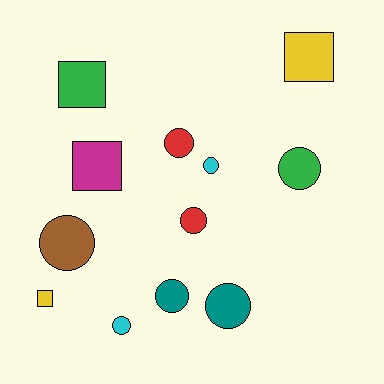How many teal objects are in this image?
There are 2 teal objects.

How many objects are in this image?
There are 12 objects.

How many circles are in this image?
There are 8 circles.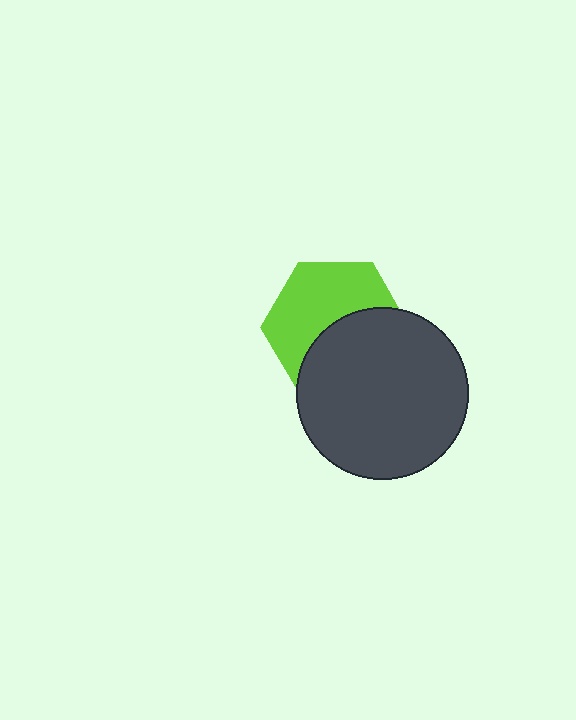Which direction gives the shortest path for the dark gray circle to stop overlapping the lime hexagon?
Moving down gives the shortest separation.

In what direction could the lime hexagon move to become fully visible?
The lime hexagon could move up. That would shift it out from behind the dark gray circle entirely.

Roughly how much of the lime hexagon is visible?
About half of it is visible (roughly 54%).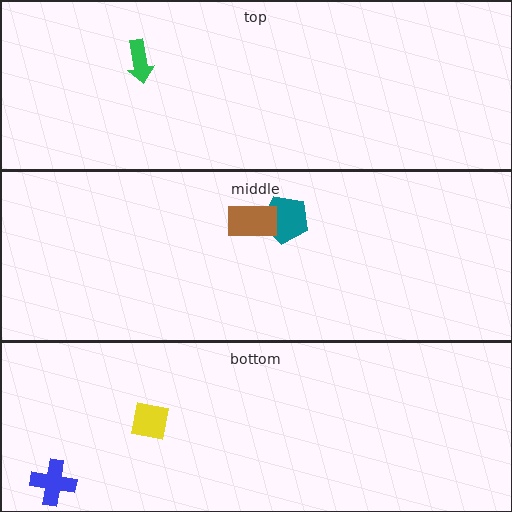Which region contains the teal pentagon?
The middle region.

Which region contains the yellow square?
The bottom region.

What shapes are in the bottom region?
The yellow square, the blue cross.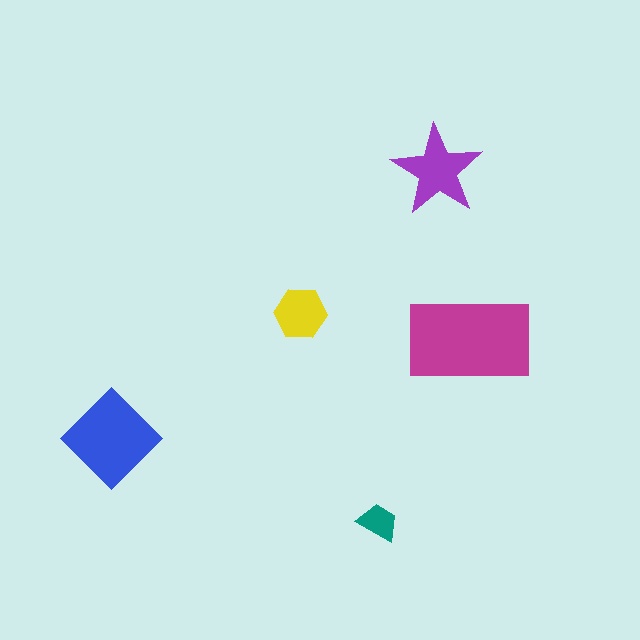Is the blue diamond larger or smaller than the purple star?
Larger.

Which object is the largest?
The magenta rectangle.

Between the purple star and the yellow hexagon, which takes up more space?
The purple star.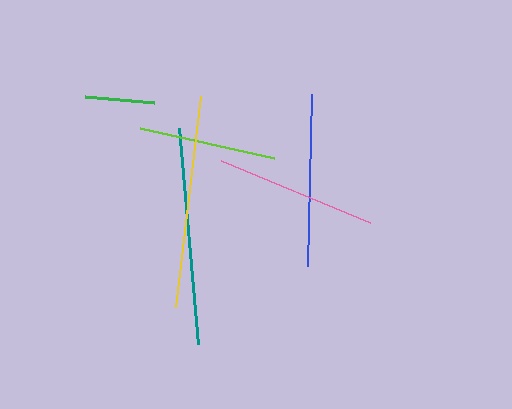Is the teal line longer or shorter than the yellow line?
The teal line is longer than the yellow line.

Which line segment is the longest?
The teal line is the longest at approximately 217 pixels.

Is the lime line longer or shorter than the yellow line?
The yellow line is longer than the lime line.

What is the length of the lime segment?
The lime segment is approximately 137 pixels long.